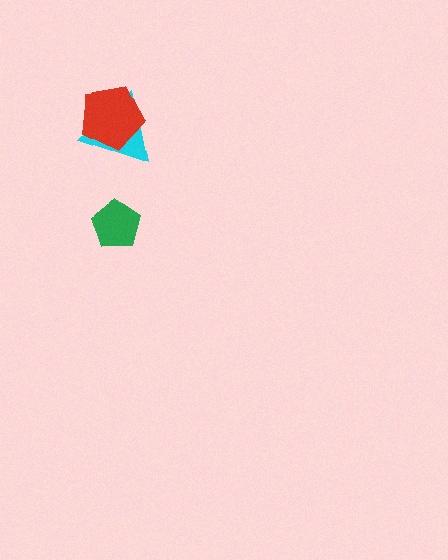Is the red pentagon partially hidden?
No, no other shape covers it.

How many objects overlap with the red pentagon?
1 object overlaps with the red pentagon.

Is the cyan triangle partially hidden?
Yes, it is partially covered by another shape.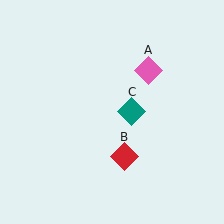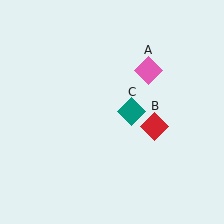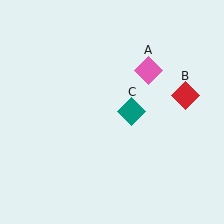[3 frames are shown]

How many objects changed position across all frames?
1 object changed position: red diamond (object B).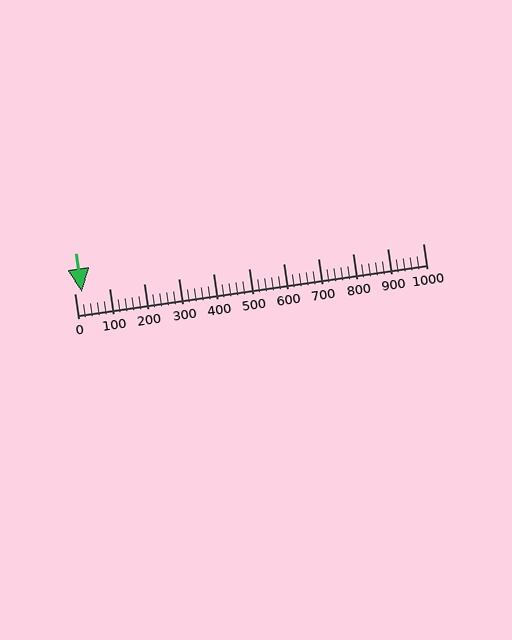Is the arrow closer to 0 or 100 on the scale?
The arrow is closer to 0.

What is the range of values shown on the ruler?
The ruler shows values from 0 to 1000.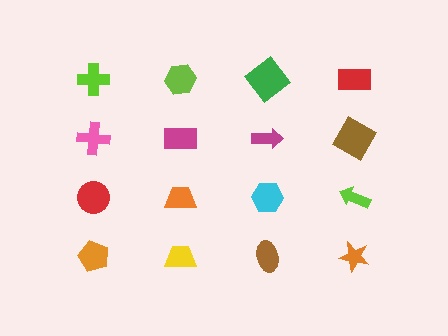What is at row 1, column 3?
A green diamond.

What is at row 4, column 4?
An orange star.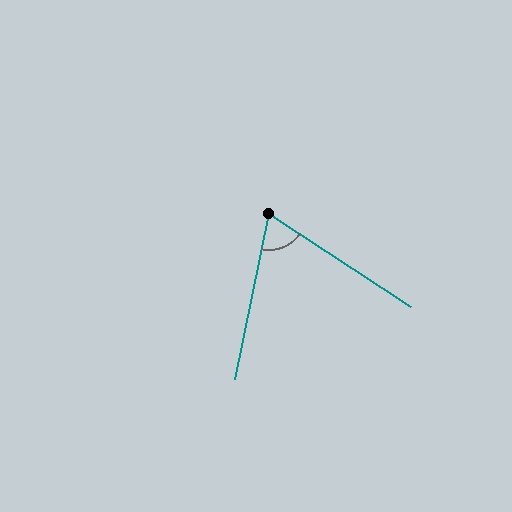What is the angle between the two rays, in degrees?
Approximately 68 degrees.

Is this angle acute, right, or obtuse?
It is acute.